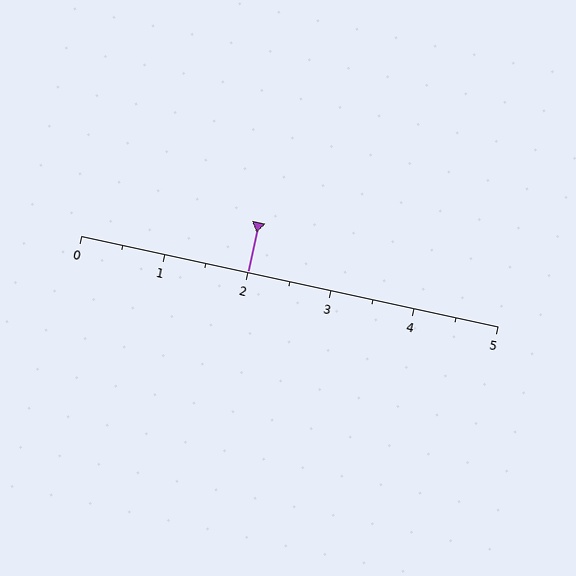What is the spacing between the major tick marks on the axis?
The major ticks are spaced 1 apart.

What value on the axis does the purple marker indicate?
The marker indicates approximately 2.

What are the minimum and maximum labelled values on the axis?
The axis runs from 0 to 5.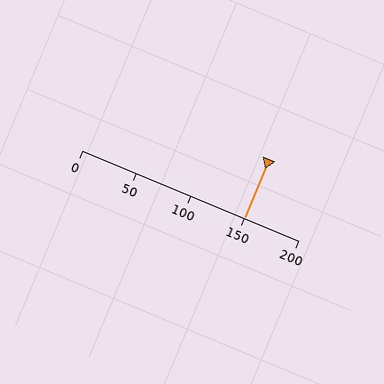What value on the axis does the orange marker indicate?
The marker indicates approximately 150.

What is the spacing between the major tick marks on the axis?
The major ticks are spaced 50 apart.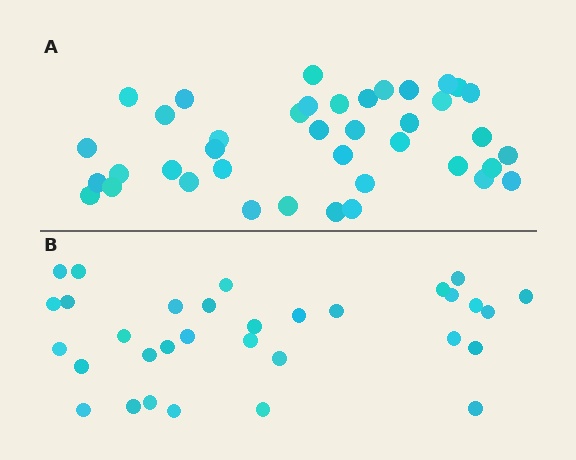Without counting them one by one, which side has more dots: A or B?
Region A (the top region) has more dots.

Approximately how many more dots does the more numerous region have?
Region A has roughly 8 or so more dots than region B.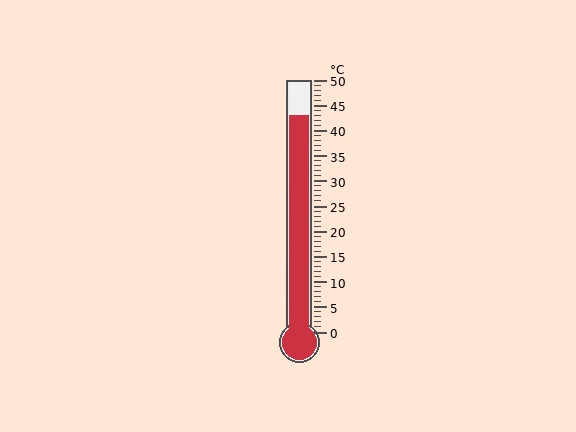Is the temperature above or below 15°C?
The temperature is above 15°C.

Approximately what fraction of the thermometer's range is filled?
The thermometer is filled to approximately 85% of its range.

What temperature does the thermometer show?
The thermometer shows approximately 43°C.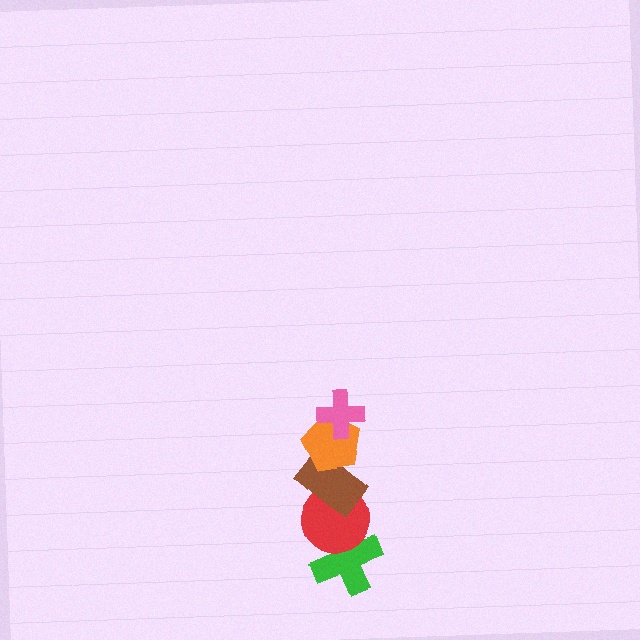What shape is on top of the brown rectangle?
The orange pentagon is on top of the brown rectangle.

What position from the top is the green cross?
The green cross is 5th from the top.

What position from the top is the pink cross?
The pink cross is 1st from the top.